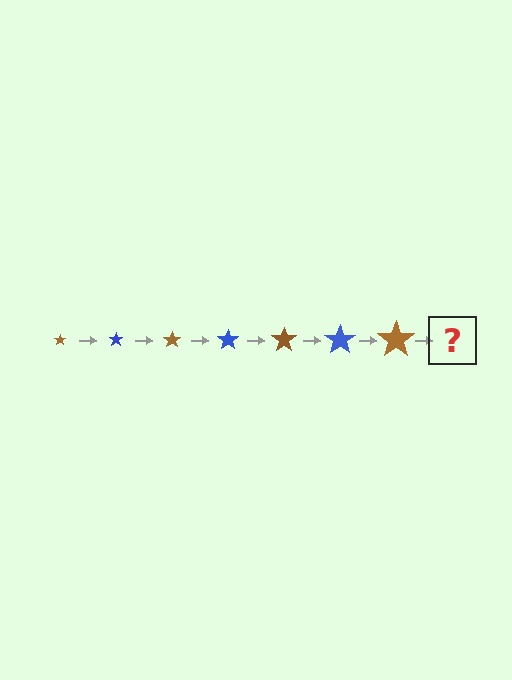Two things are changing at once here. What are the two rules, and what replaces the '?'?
The two rules are that the star grows larger each step and the color cycles through brown and blue. The '?' should be a blue star, larger than the previous one.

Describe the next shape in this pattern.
It should be a blue star, larger than the previous one.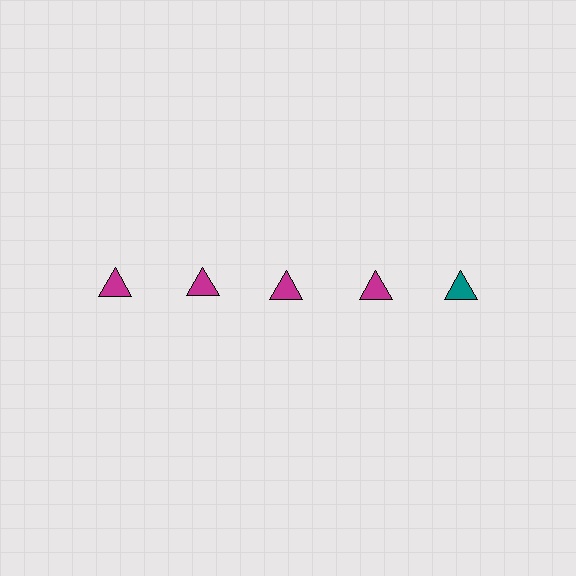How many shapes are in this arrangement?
There are 5 shapes arranged in a grid pattern.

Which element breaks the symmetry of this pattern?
The teal triangle in the top row, rightmost column breaks the symmetry. All other shapes are magenta triangles.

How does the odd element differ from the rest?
It has a different color: teal instead of magenta.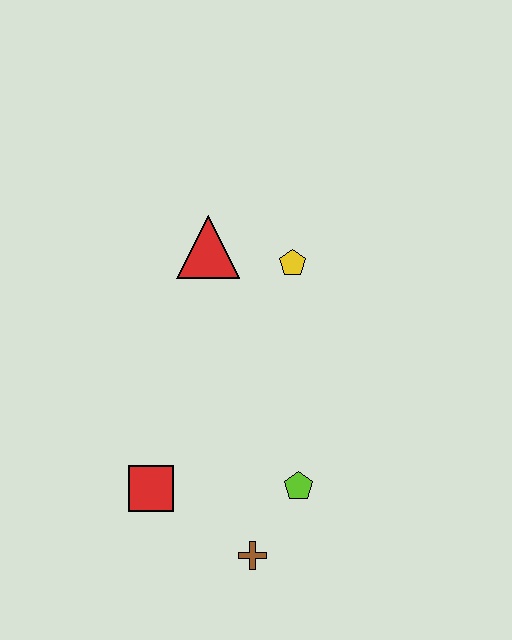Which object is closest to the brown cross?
The lime pentagon is closest to the brown cross.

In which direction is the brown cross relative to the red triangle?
The brown cross is below the red triangle.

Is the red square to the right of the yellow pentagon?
No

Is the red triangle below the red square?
No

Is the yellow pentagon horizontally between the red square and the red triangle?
No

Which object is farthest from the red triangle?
The brown cross is farthest from the red triangle.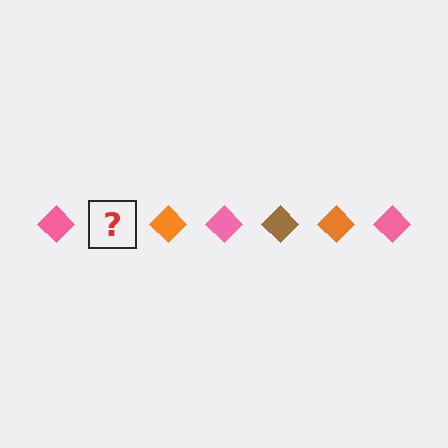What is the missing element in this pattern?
The missing element is a brown diamond.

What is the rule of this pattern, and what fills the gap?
The rule is that the pattern cycles through pink, brown, orange diamonds. The gap should be filled with a brown diamond.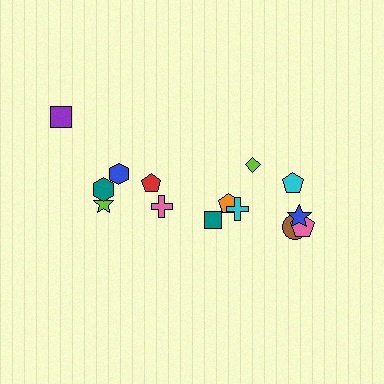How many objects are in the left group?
There are 6 objects.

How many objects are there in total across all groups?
There are 14 objects.